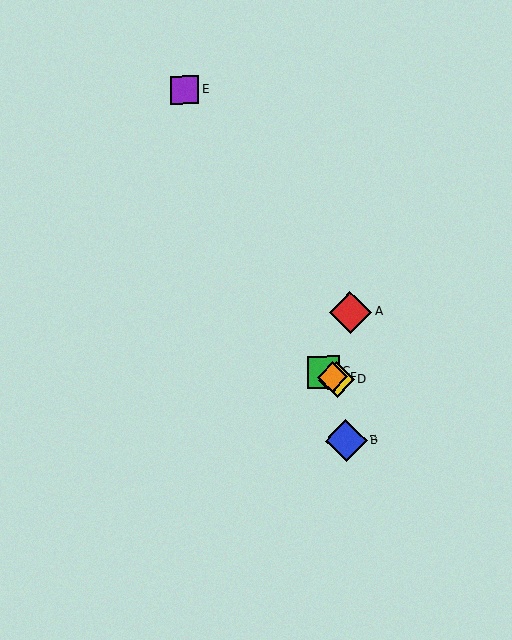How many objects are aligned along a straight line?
3 objects (C, D, F) are aligned along a straight line.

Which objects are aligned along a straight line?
Objects C, D, F are aligned along a straight line.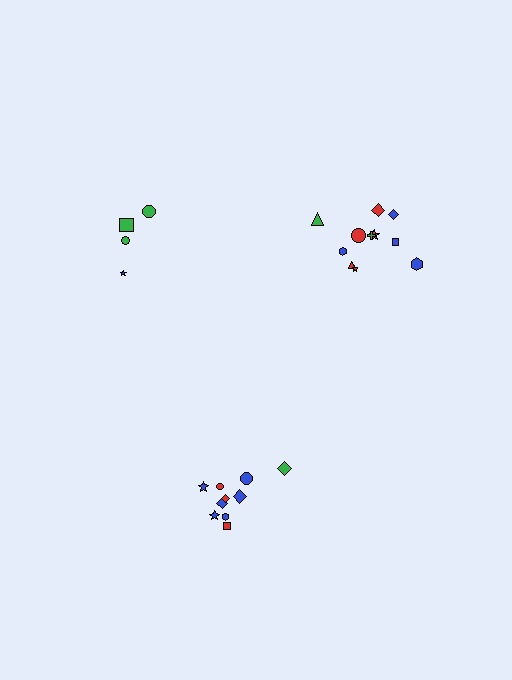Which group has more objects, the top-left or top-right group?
The top-right group.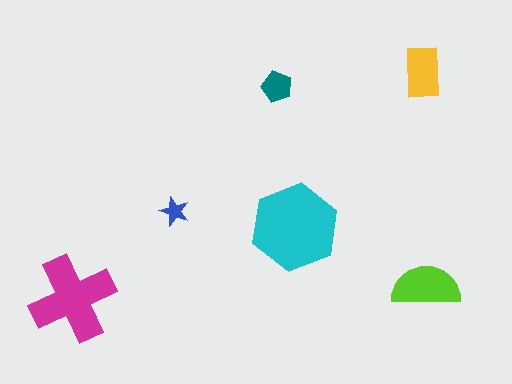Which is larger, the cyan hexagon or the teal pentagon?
The cyan hexagon.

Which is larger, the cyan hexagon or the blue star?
The cyan hexagon.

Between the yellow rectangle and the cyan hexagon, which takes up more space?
The cyan hexagon.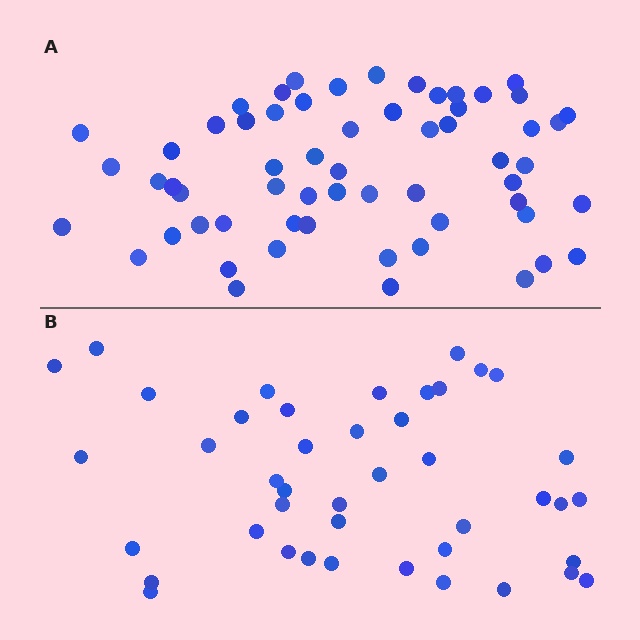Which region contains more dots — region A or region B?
Region A (the top region) has more dots.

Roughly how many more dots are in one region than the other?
Region A has approximately 15 more dots than region B.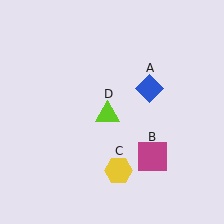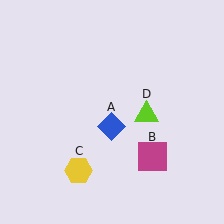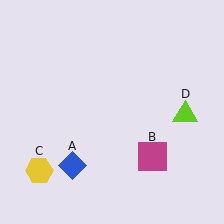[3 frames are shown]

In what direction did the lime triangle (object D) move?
The lime triangle (object D) moved right.